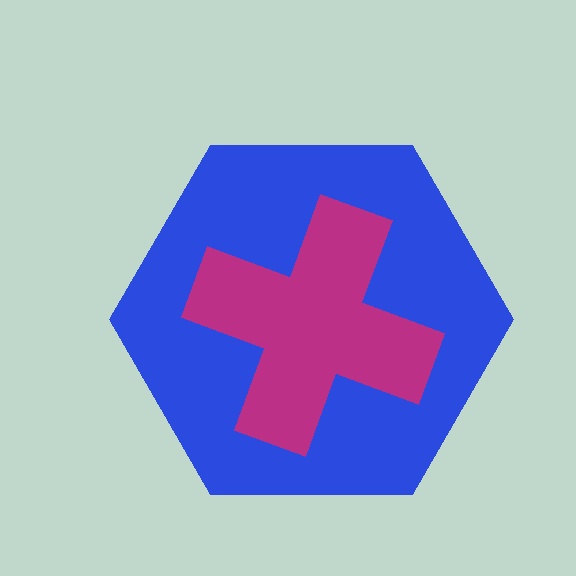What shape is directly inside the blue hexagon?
The magenta cross.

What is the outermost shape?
The blue hexagon.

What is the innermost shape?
The magenta cross.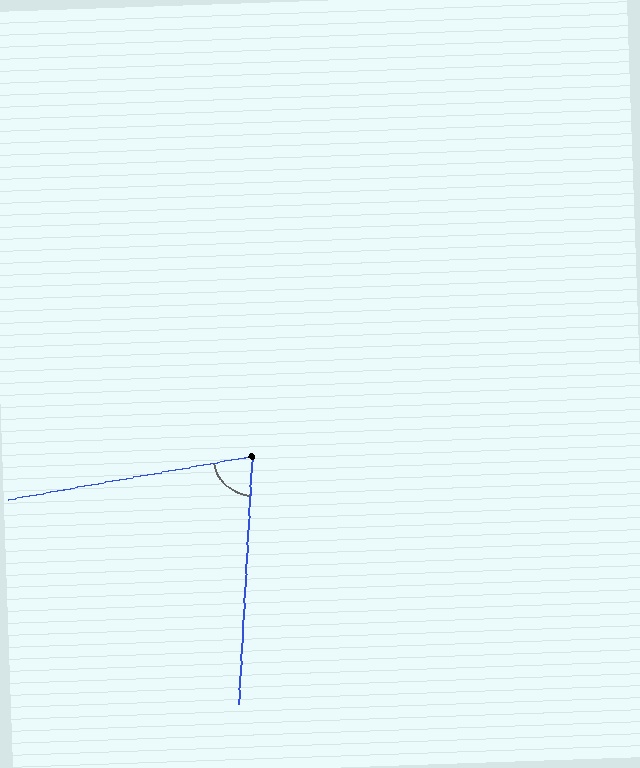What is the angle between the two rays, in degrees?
Approximately 77 degrees.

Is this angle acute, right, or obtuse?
It is acute.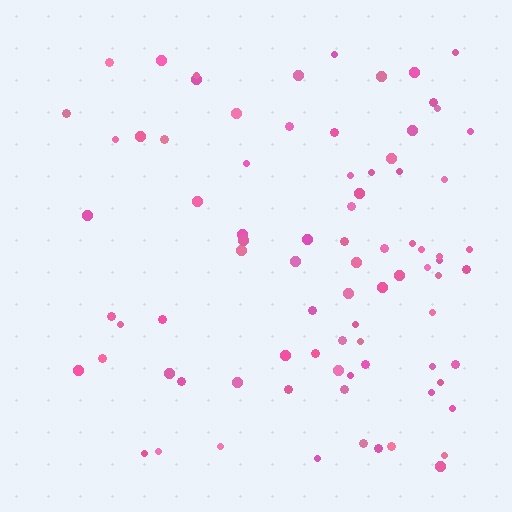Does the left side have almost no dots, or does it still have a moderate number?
Still a moderate number, just noticeably fewer than the right.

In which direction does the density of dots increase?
From left to right, with the right side densest.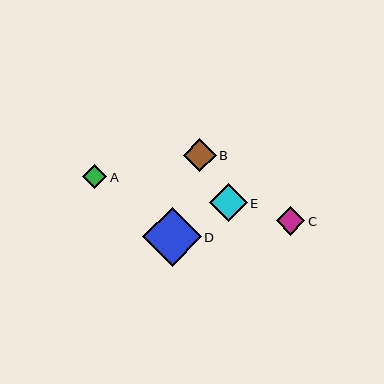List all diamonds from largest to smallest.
From largest to smallest: D, E, B, C, A.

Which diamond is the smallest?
Diamond A is the smallest with a size of approximately 24 pixels.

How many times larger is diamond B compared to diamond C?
Diamond B is approximately 1.2 times the size of diamond C.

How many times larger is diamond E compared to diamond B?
Diamond E is approximately 1.2 times the size of diamond B.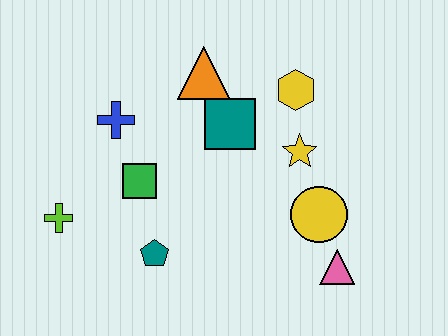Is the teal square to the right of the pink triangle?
No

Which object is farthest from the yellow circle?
The lime cross is farthest from the yellow circle.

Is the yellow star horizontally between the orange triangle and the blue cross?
No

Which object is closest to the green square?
The blue cross is closest to the green square.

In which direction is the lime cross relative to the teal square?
The lime cross is to the left of the teal square.